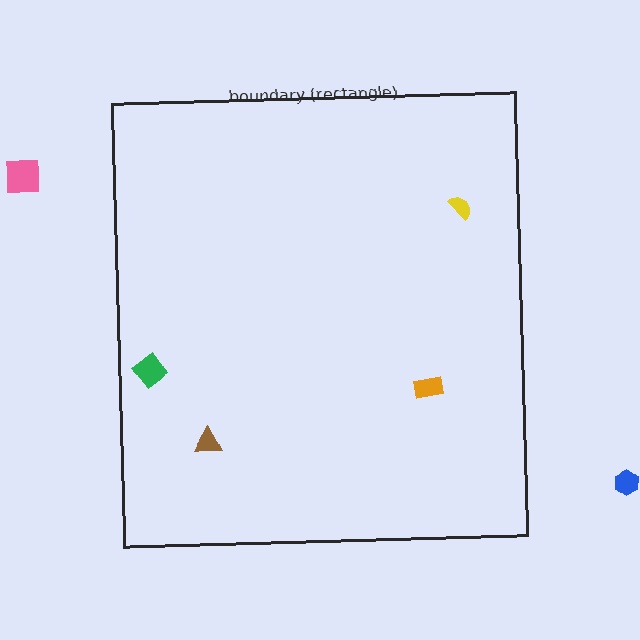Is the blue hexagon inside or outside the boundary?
Outside.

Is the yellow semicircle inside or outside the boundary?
Inside.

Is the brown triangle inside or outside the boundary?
Inside.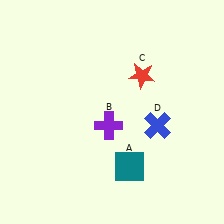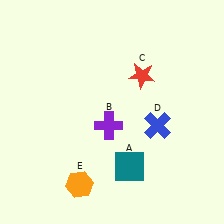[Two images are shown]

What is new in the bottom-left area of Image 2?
An orange hexagon (E) was added in the bottom-left area of Image 2.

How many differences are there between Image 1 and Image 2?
There is 1 difference between the two images.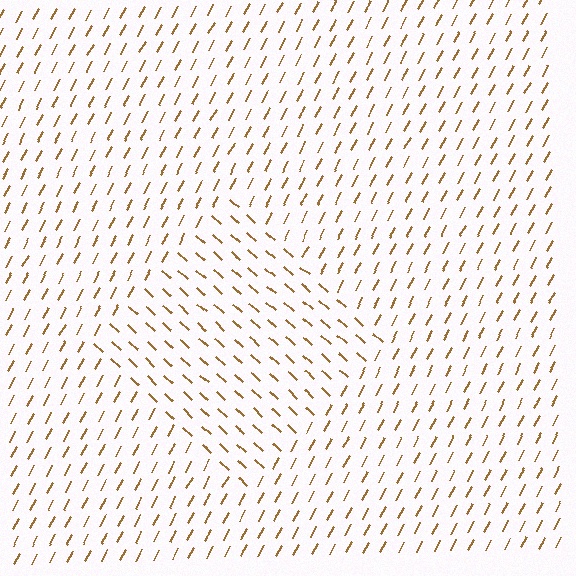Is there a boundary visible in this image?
Yes, there is a texture boundary formed by a change in line orientation.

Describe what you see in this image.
The image is filled with small brown line segments. A diamond region in the image has lines oriented differently from the surrounding lines, creating a visible texture boundary.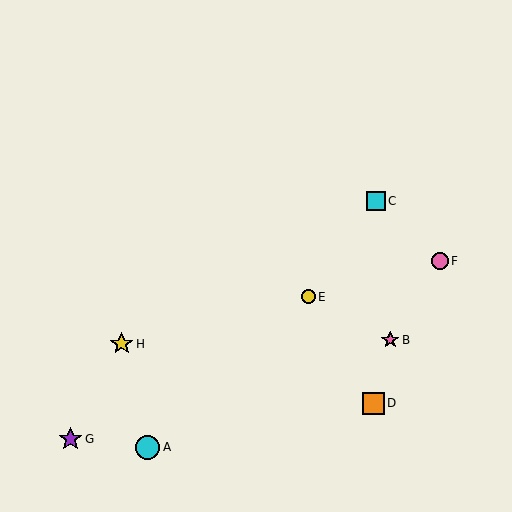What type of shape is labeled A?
Shape A is a cyan circle.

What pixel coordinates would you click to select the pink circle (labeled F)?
Click at (440, 261) to select the pink circle F.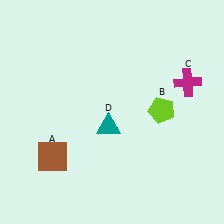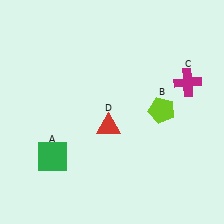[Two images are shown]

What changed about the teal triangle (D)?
In Image 1, D is teal. In Image 2, it changed to red.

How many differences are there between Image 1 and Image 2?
There are 2 differences between the two images.